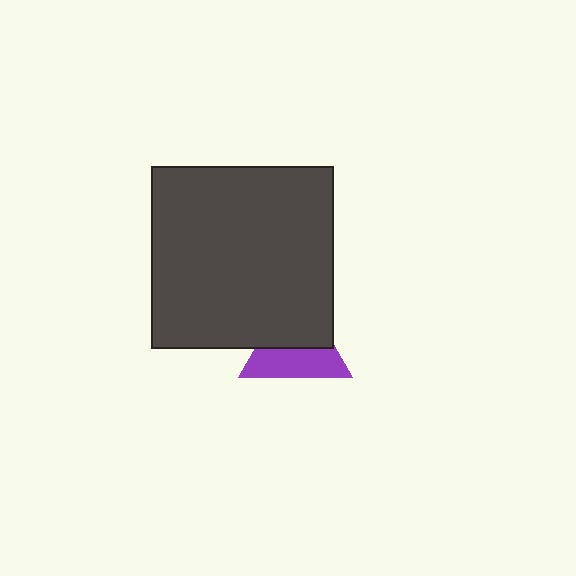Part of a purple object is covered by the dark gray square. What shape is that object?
It is a triangle.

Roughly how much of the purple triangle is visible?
About half of it is visible (roughly 48%).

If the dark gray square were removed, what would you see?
You would see the complete purple triangle.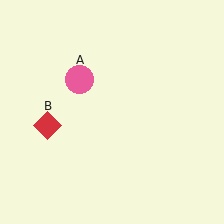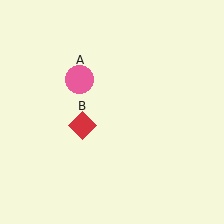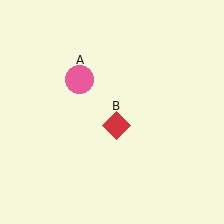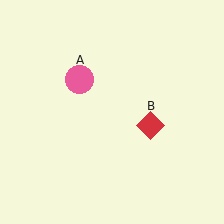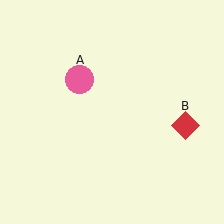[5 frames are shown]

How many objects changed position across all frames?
1 object changed position: red diamond (object B).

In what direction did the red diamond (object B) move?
The red diamond (object B) moved right.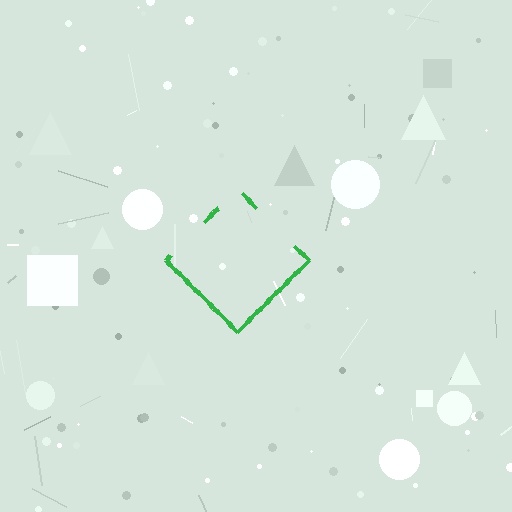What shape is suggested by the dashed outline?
The dashed outline suggests a diamond.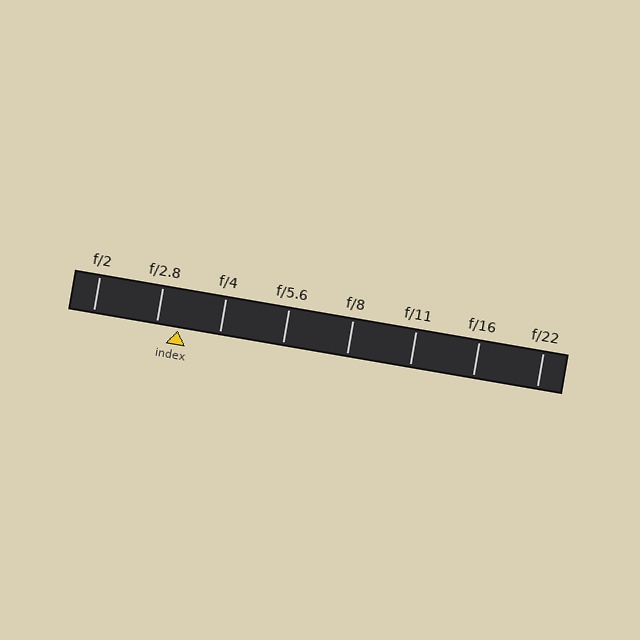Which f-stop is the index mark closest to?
The index mark is closest to f/2.8.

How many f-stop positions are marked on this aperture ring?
There are 8 f-stop positions marked.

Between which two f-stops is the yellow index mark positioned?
The index mark is between f/2.8 and f/4.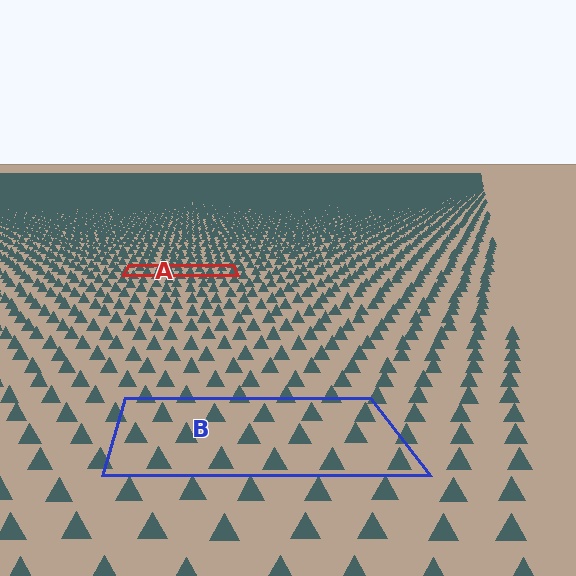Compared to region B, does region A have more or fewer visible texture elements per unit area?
Region A has more texture elements per unit area — they are packed more densely because it is farther away.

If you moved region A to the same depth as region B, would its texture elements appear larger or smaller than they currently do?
They would appear larger. At a closer depth, the same texture elements are projected at a bigger on-screen size.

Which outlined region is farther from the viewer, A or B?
Region A is farther from the viewer — the texture elements inside it appear smaller and more densely packed.